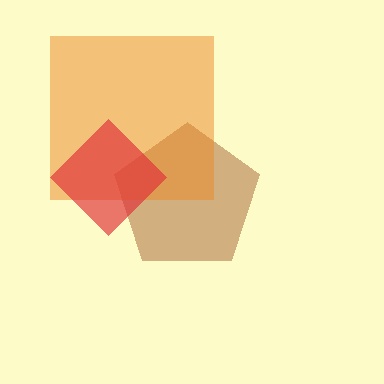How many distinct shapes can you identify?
There are 3 distinct shapes: a brown pentagon, an orange square, a red diamond.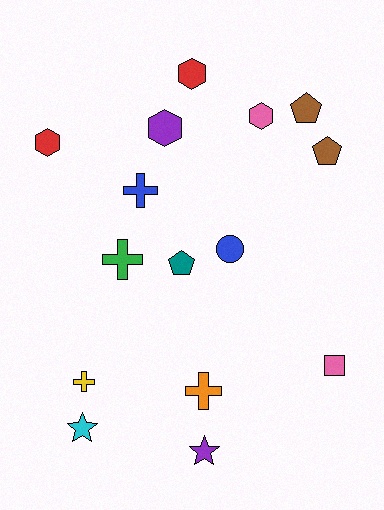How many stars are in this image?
There are 2 stars.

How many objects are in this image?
There are 15 objects.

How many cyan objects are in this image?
There is 1 cyan object.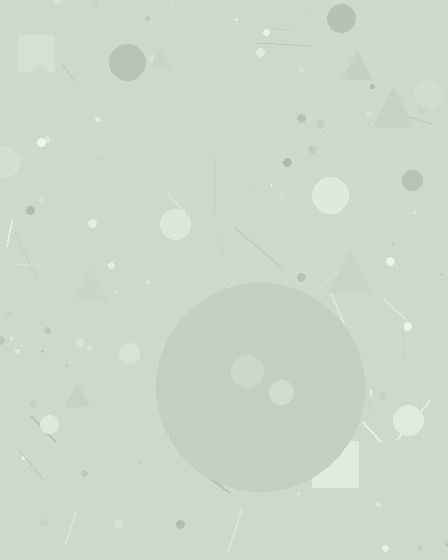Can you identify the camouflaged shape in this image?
The camouflaged shape is a circle.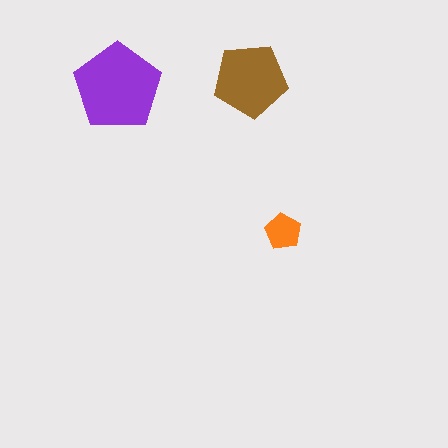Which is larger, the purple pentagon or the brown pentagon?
The purple one.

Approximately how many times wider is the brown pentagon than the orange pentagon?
About 2 times wider.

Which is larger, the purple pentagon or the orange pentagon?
The purple one.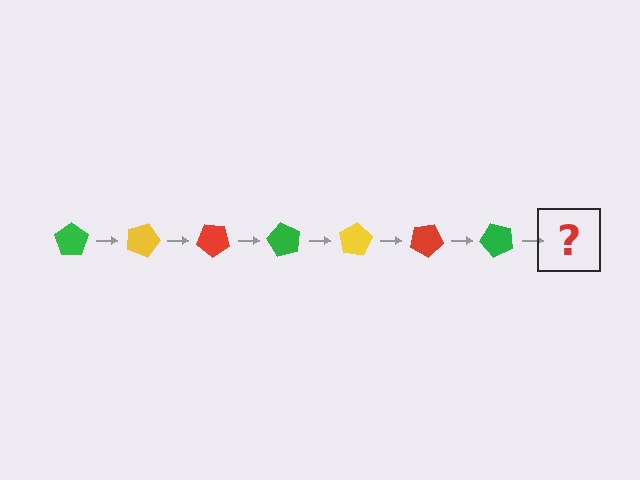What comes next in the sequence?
The next element should be a yellow pentagon, rotated 140 degrees from the start.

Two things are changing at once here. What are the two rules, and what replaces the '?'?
The two rules are that it rotates 20 degrees each step and the color cycles through green, yellow, and red. The '?' should be a yellow pentagon, rotated 140 degrees from the start.